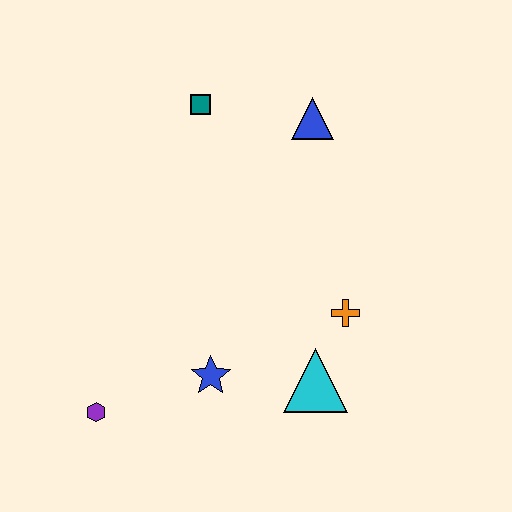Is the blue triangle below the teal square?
Yes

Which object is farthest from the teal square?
The purple hexagon is farthest from the teal square.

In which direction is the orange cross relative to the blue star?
The orange cross is to the right of the blue star.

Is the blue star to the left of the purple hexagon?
No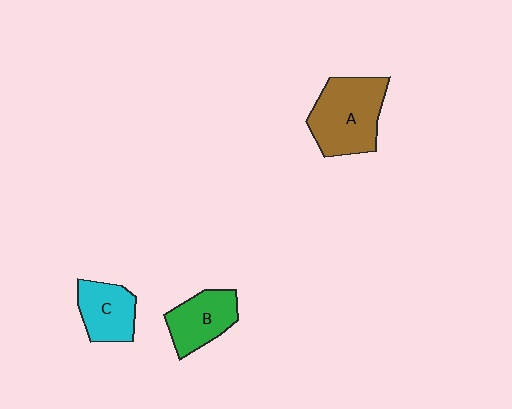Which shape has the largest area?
Shape A (brown).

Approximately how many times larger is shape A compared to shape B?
Approximately 1.5 times.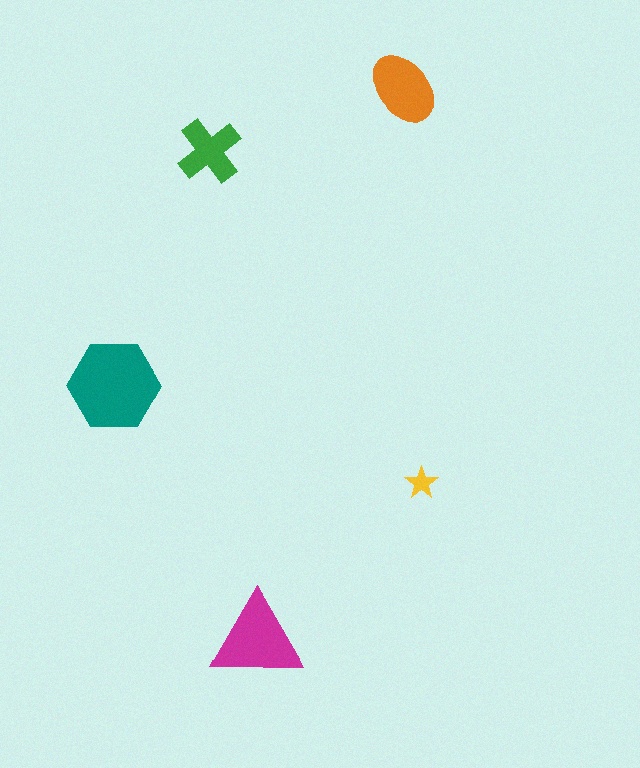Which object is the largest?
The teal hexagon.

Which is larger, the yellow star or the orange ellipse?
The orange ellipse.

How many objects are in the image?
There are 5 objects in the image.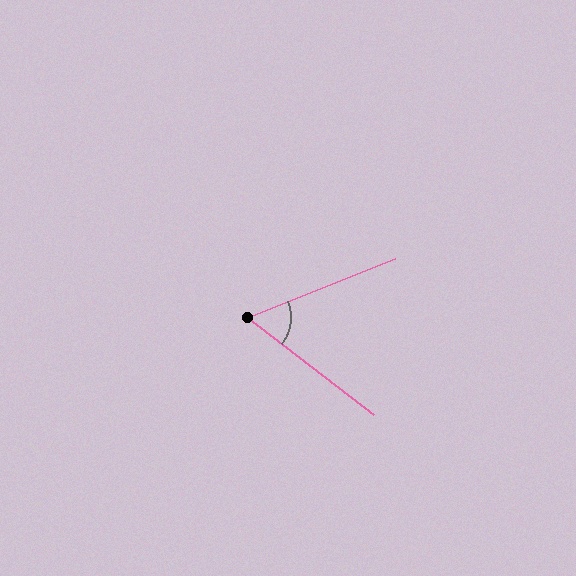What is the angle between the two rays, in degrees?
Approximately 59 degrees.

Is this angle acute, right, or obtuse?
It is acute.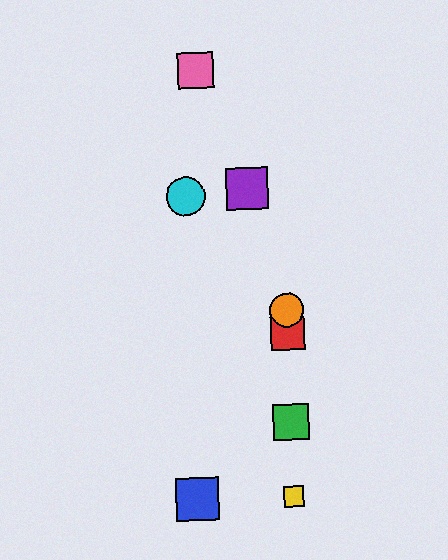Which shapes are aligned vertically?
The red square, the green square, the yellow square, the orange circle are aligned vertically.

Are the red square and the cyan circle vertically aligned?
No, the red square is at x≈288 and the cyan circle is at x≈186.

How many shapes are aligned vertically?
4 shapes (the red square, the green square, the yellow square, the orange circle) are aligned vertically.